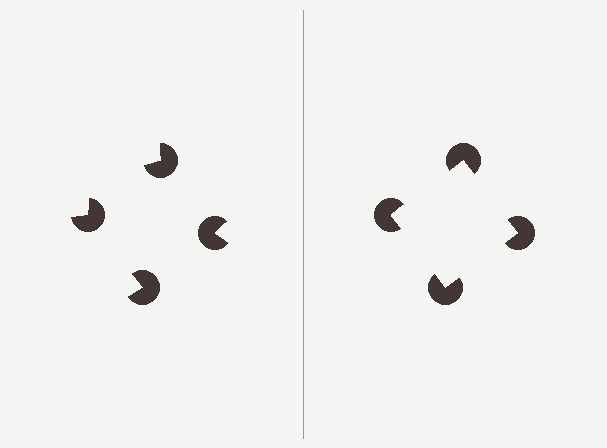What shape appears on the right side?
An illusory square.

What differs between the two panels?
The pac-man discs are positioned identically on both sides; only the wedge orientations differ. On the right they align to a square; on the left they are misaligned.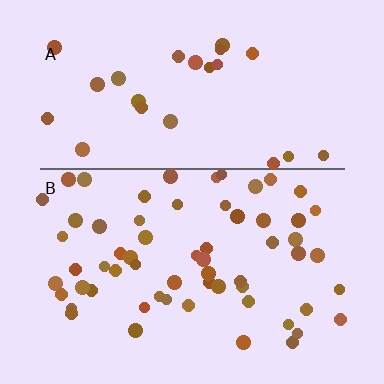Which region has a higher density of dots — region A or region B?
B (the bottom).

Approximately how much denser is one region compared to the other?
Approximately 2.4× — region B over region A.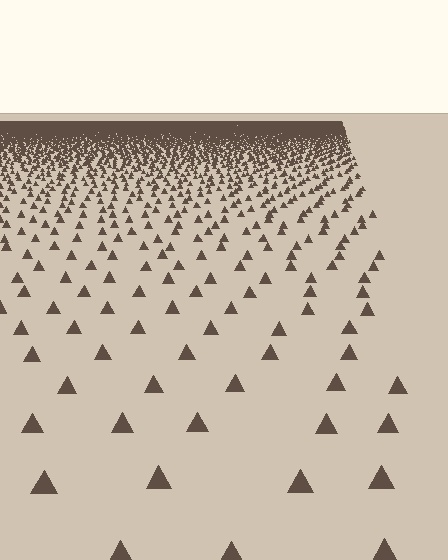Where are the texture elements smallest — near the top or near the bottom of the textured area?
Near the top.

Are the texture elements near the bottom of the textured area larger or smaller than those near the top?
Larger. Near the bottom, elements are closer to the viewer and appear at a bigger on-screen size.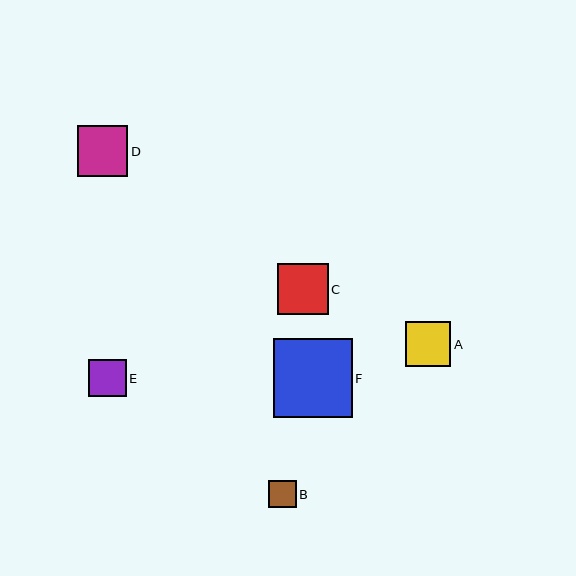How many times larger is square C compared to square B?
Square C is approximately 1.9 times the size of square B.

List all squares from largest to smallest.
From largest to smallest: F, C, D, A, E, B.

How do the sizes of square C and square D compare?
Square C and square D are approximately the same size.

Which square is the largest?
Square F is the largest with a size of approximately 79 pixels.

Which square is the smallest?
Square B is the smallest with a size of approximately 27 pixels.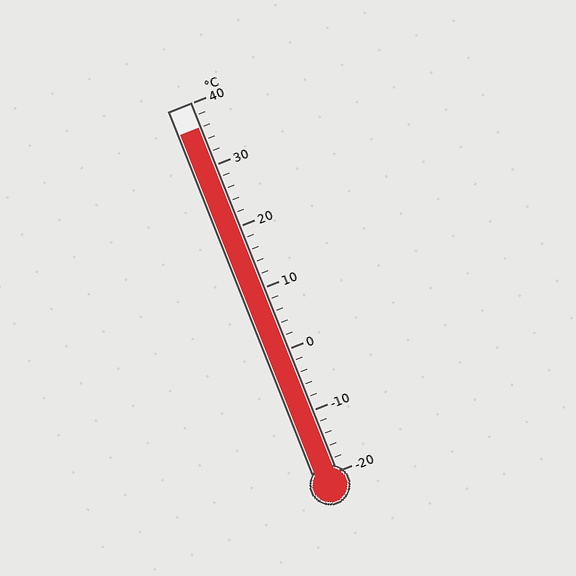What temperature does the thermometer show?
The thermometer shows approximately 36°C.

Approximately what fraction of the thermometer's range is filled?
The thermometer is filled to approximately 95% of its range.